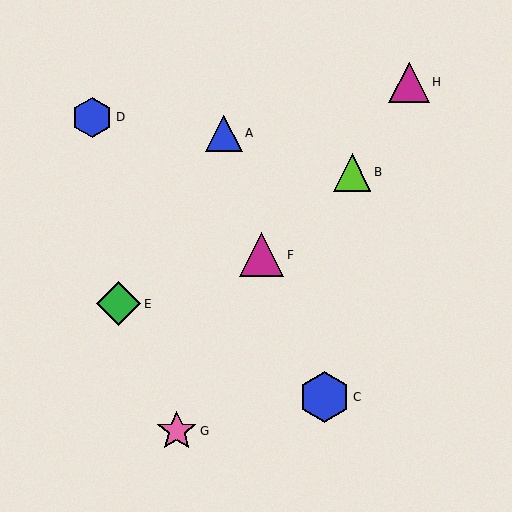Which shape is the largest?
The blue hexagon (labeled C) is the largest.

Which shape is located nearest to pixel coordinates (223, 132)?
The blue triangle (labeled A) at (224, 133) is nearest to that location.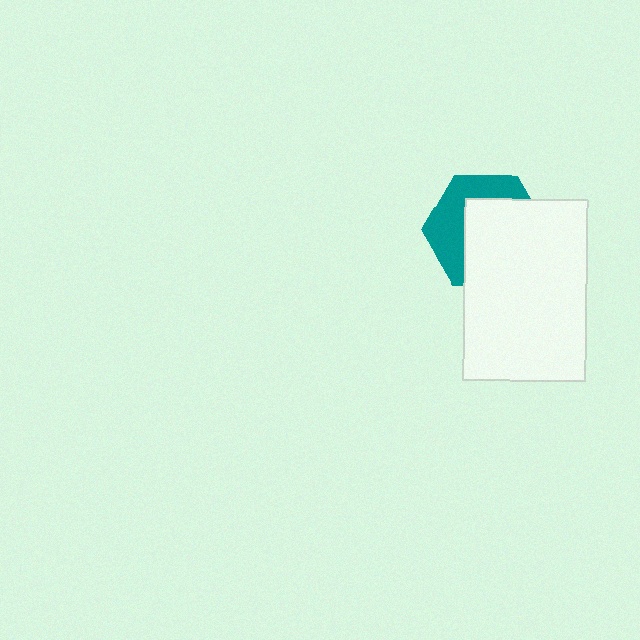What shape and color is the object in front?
The object in front is a white rectangle.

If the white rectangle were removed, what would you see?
You would see the complete teal hexagon.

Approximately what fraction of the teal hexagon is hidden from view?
Roughly 59% of the teal hexagon is hidden behind the white rectangle.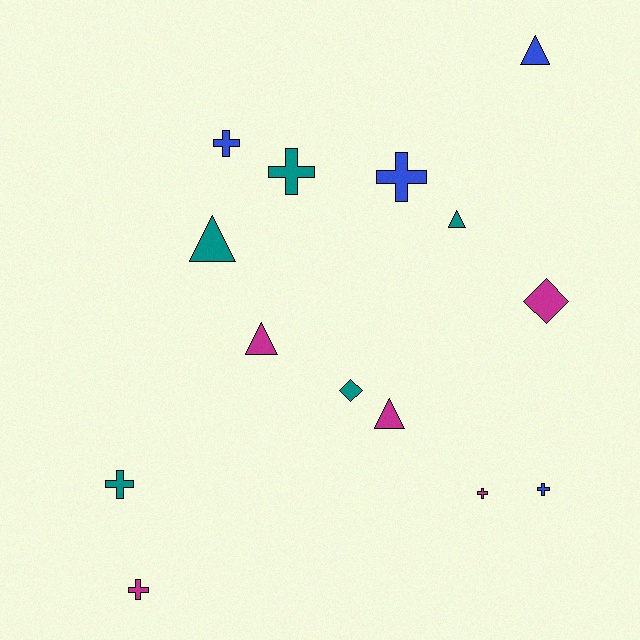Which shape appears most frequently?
Cross, with 7 objects.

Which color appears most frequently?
Teal, with 5 objects.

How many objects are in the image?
There are 14 objects.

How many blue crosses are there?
There are 3 blue crosses.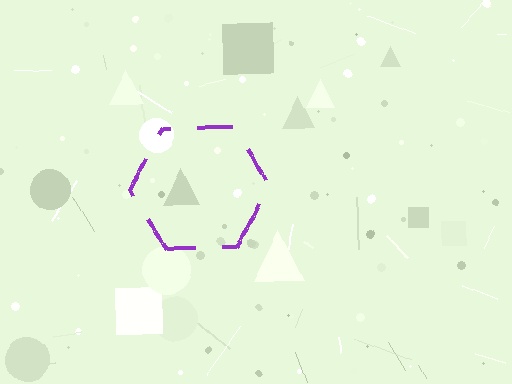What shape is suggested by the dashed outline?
The dashed outline suggests a hexagon.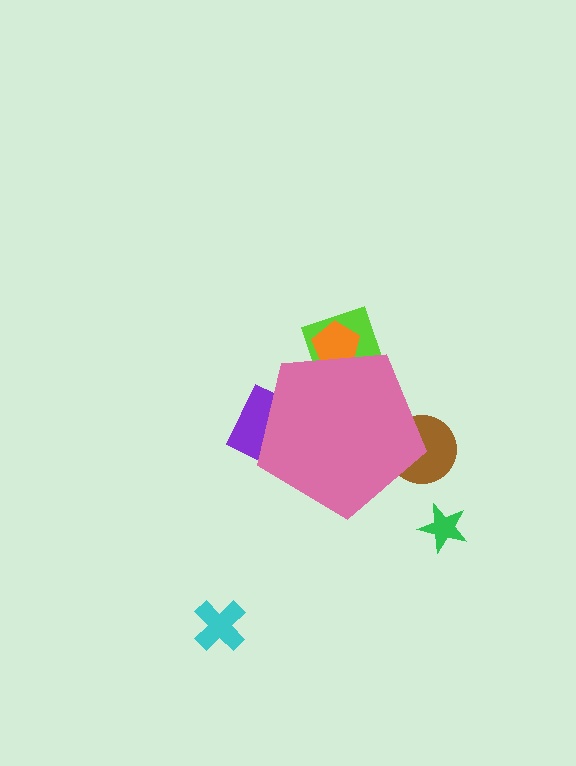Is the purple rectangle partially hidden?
Yes, the purple rectangle is partially hidden behind the pink pentagon.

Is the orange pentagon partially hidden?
Yes, the orange pentagon is partially hidden behind the pink pentagon.